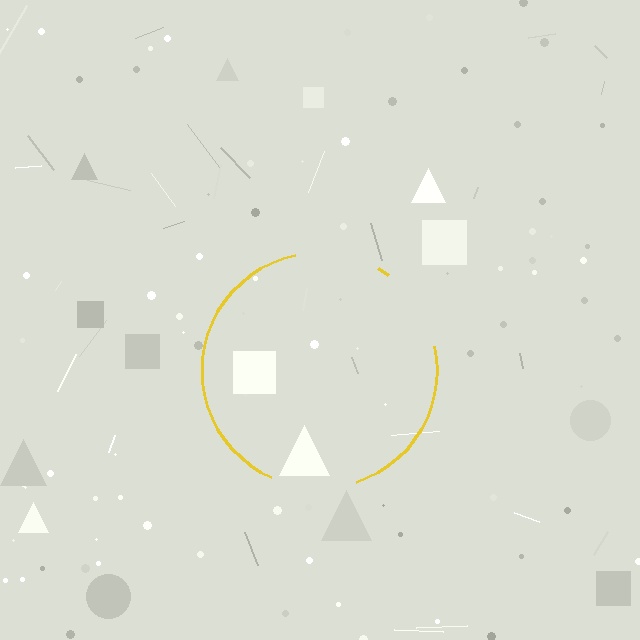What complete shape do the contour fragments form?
The contour fragments form a circle.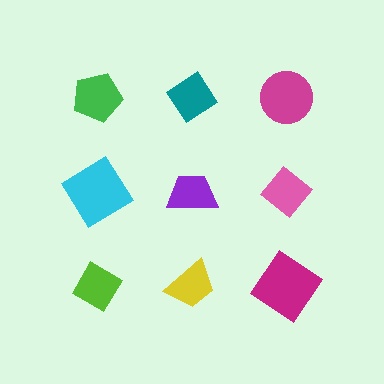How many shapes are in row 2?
3 shapes.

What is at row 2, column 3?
A pink diamond.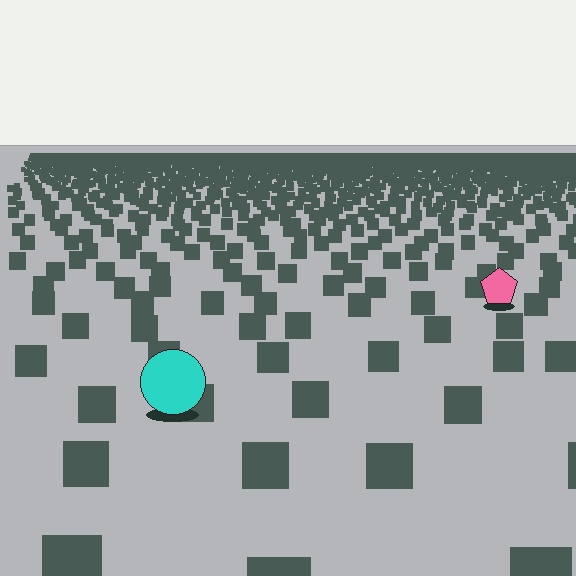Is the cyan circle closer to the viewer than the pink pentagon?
Yes. The cyan circle is closer — you can tell from the texture gradient: the ground texture is coarser near it.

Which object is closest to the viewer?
The cyan circle is closest. The texture marks near it are larger and more spread out.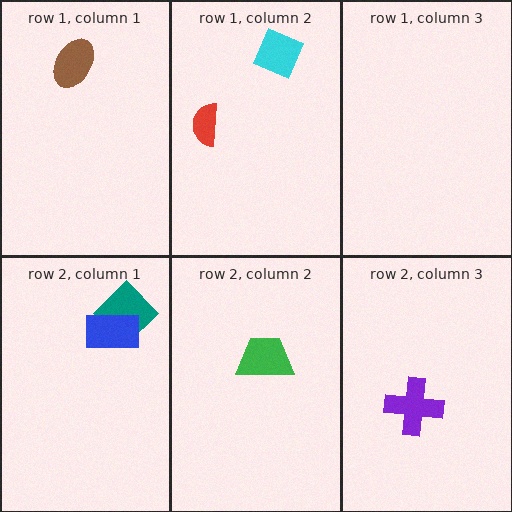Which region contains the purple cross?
The row 2, column 3 region.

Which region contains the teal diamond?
The row 2, column 1 region.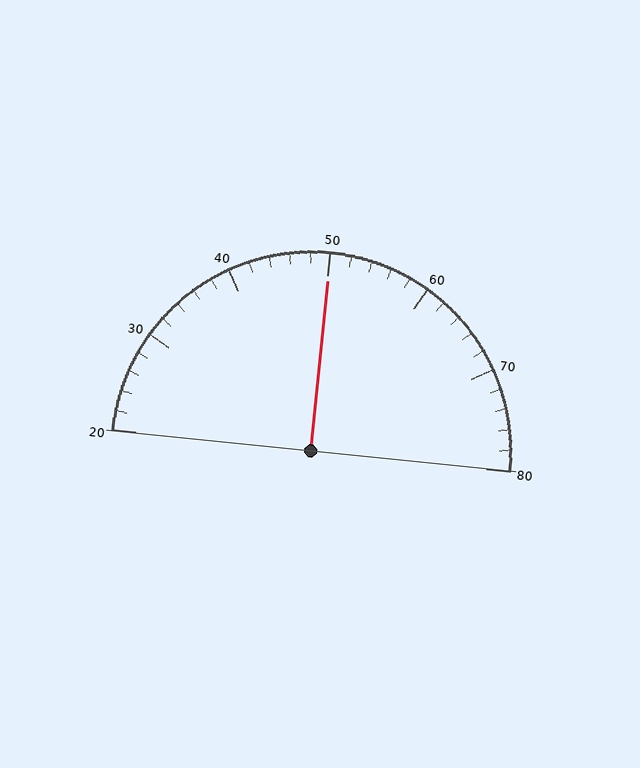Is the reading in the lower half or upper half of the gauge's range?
The reading is in the upper half of the range (20 to 80).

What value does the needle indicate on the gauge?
The needle indicates approximately 50.